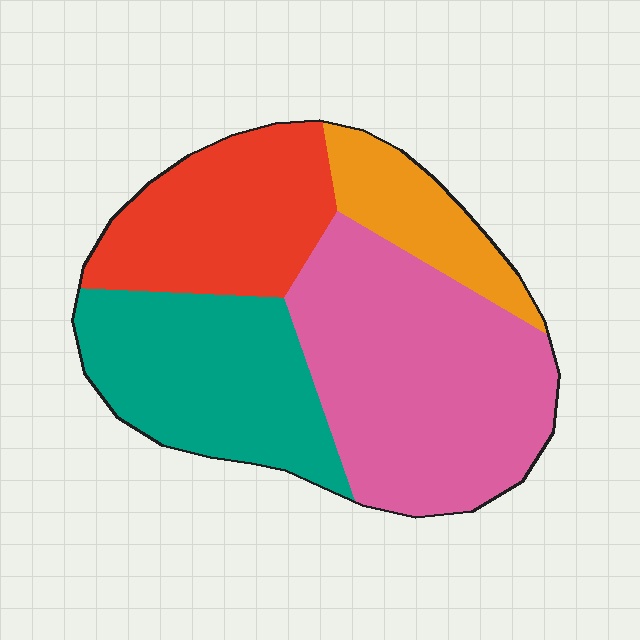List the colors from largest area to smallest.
From largest to smallest: pink, teal, red, orange.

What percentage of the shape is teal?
Teal takes up between a quarter and a half of the shape.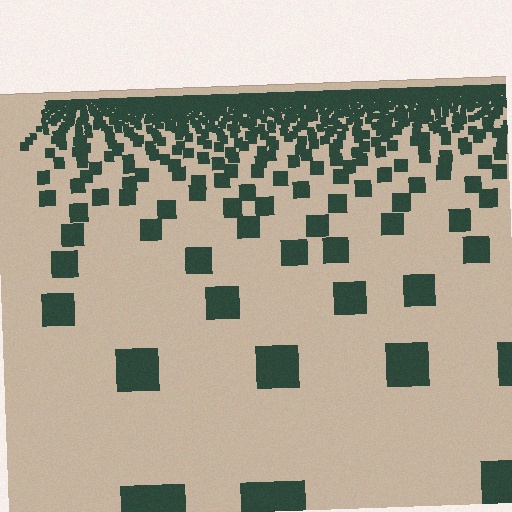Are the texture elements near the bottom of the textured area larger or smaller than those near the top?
Larger. Near the bottom, elements are closer to the viewer and appear at a bigger on-screen size.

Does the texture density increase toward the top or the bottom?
Density increases toward the top.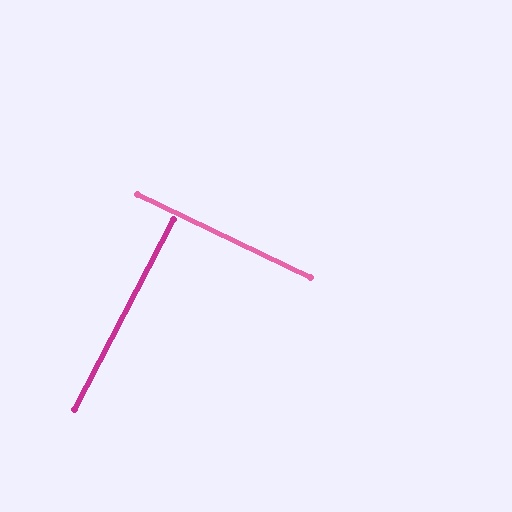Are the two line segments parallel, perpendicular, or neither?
Perpendicular — they meet at approximately 88°.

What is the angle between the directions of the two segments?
Approximately 88 degrees.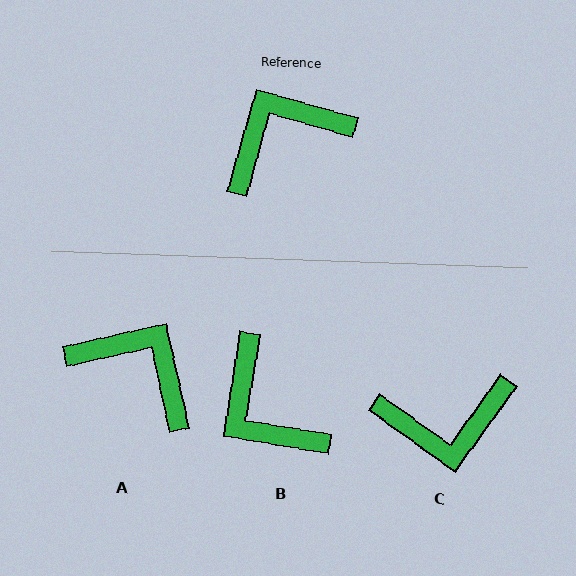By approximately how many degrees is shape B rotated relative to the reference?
Approximately 97 degrees counter-clockwise.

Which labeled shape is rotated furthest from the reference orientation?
C, about 160 degrees away.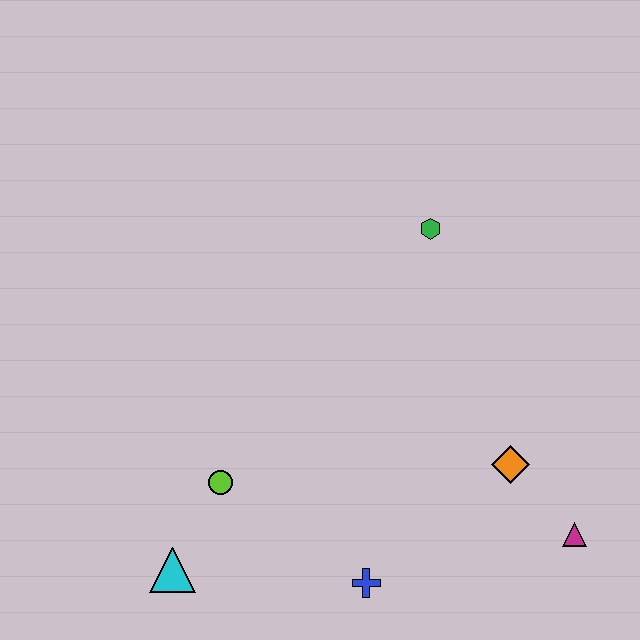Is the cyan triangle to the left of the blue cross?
Yes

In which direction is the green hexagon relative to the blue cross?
The green hexagon is above the blue cross.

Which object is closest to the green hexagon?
The orange diamond is closest to the green hexagon.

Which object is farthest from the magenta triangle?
The cyan triangle is farthest from the magenta triangle.